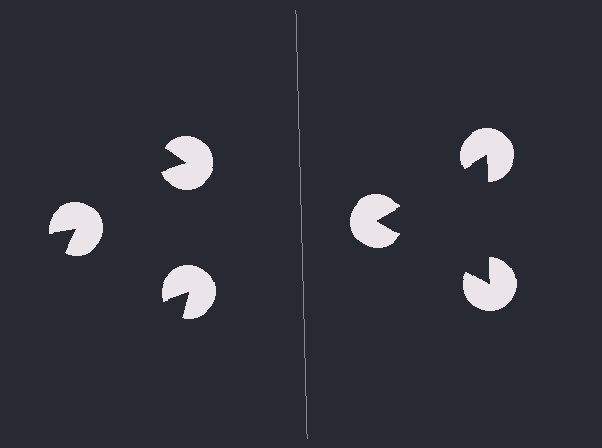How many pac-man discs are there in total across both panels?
6 — 3 on each side.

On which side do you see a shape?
An illusory triangle appears on the right side. On the left side the wedge cuts are rotated, so no coherent shape forms.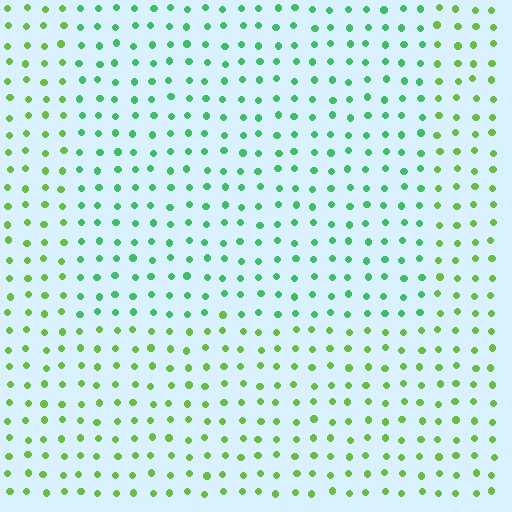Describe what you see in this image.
The image is filled with small lime elements in a uniform arrangement. A rectangle-shaped region is visible where the elements are tinted to a slightly different hue, forming a subtle color boundary.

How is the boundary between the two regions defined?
The boundary is defined purely by a slight shift in hue (about 38 degrees). Spacing, size, and orientation are identical on both sides.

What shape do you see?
I see a rectangle.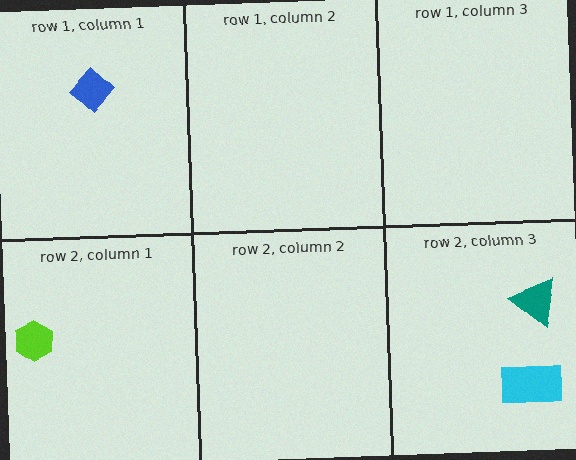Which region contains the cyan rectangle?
The row 2, column 3 region.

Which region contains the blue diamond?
The row 1, column 1 region.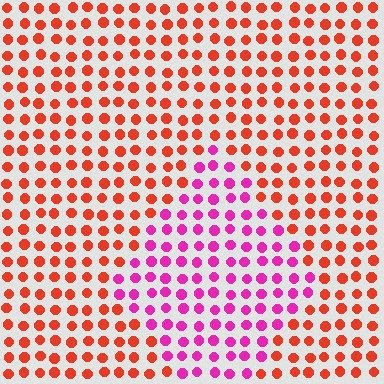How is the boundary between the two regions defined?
The boundary is defined purely by a slight shift in hue (about 51 degrees). Spacing, size, and orientation are identical on both sides.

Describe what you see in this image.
The image is filled with small red elements in a uniform arrangement. A diamond-shaped region is visible where the elements are tinted to a slightly different hue, forming a subtle color boundary.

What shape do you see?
I see a diamond.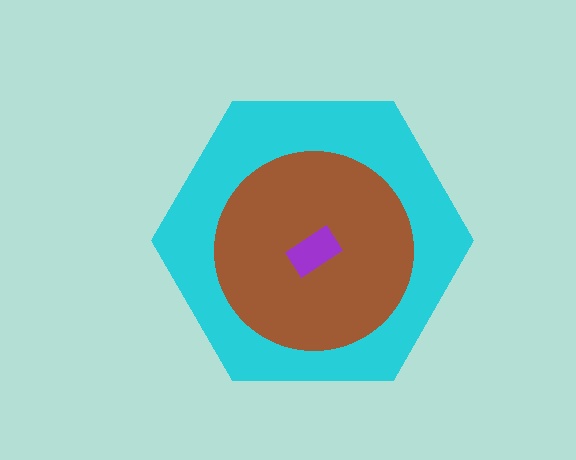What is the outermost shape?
The cyan hexagon.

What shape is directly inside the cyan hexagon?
The brown circle.